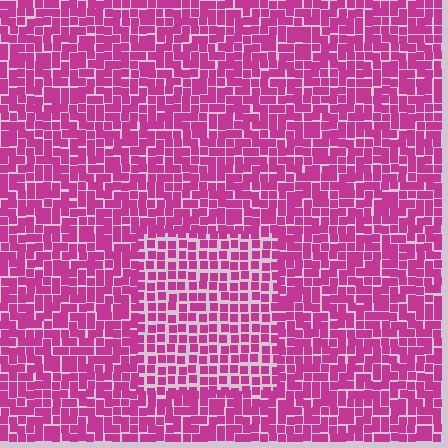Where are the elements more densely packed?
The elements are more densely packed outside the rectangle boundary.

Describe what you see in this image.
The image contains small magenta elements arranged at two different densities. A rectangle-shaped region is visible where the elements are less densely packed than the surrounding area.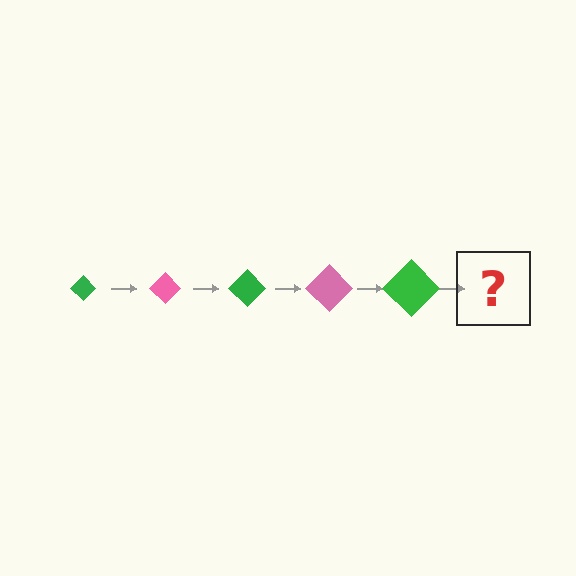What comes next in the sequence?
The next element should be a pink diamond, larger than the previous one.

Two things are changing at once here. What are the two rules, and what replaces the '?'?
The two rules are that the diamond grows larger each step and the color cycles through green and pink. The '?' should be a pink diamond, larger than the previous one.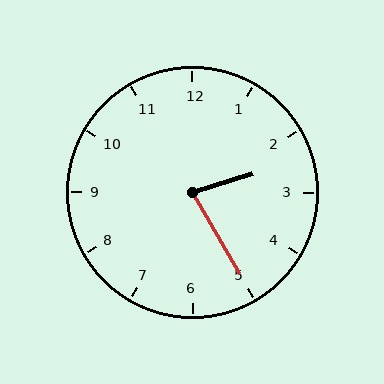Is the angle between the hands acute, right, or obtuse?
It is acute.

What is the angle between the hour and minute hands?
Approximately 78 degrees.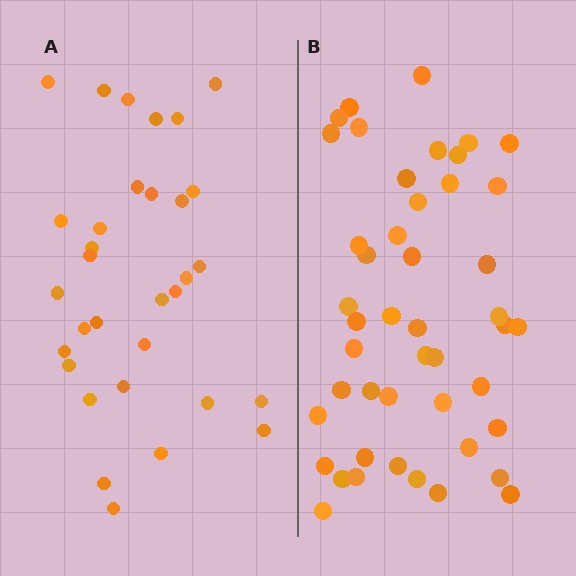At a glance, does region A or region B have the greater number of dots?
Region B (the right region) has more dots.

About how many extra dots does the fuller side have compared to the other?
Region B has approximately 15 more dots than region A.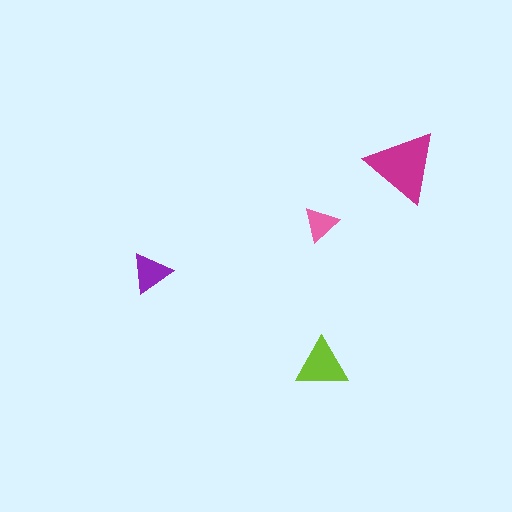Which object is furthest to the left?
The purple triangle is leftmost.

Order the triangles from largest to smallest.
the magenta one, the lime one, the purple one, the pink one.